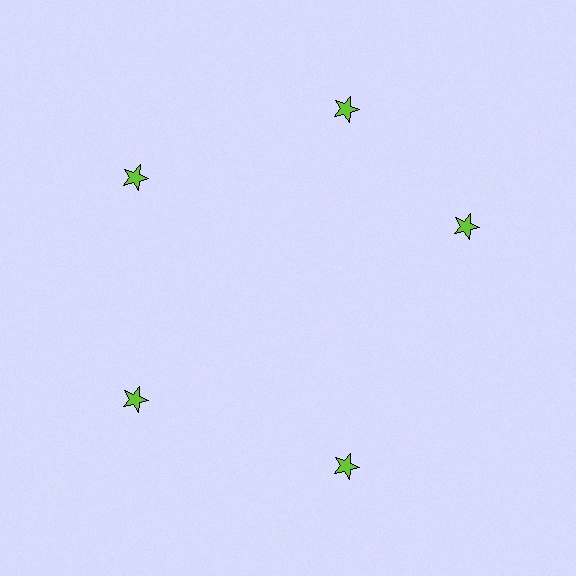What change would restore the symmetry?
The symmetry would be restored by rotating it back into even spacing with its neighbors so that all 5 stars sit at equal angles and equal distance from the center.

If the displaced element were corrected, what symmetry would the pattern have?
It would have 5-fold rotational symmetry — the pattern would map onto itself every 72 degrees.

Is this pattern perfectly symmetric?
No. The 5 lime stars are arranged in a ring, but one element near the 3 o'clock position is rotated out of alignment along the ring, breaking the 5-fold rotational symmetry.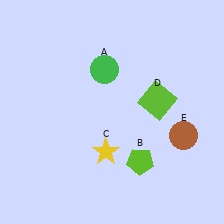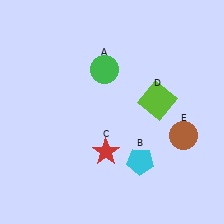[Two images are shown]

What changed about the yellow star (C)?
In Image 1, C is yellow. In Image 2, it changed to red.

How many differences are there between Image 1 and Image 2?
There are 2 differences between the two images.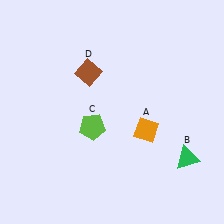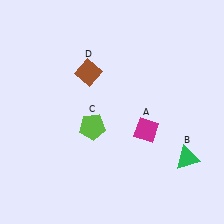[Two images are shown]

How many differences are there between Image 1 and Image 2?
There is 1 difference between the two images.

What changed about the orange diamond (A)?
In Image 1, A is orange. In Image 2, it changed to magenta.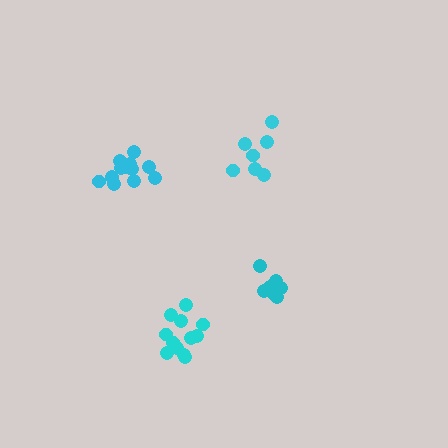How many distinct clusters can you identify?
There are 4 distinct clusters.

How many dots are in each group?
Group 1: 7 dots, Group 2: 7 dots, Group 3: 12 dots, Group 4: 12 dots (38 total).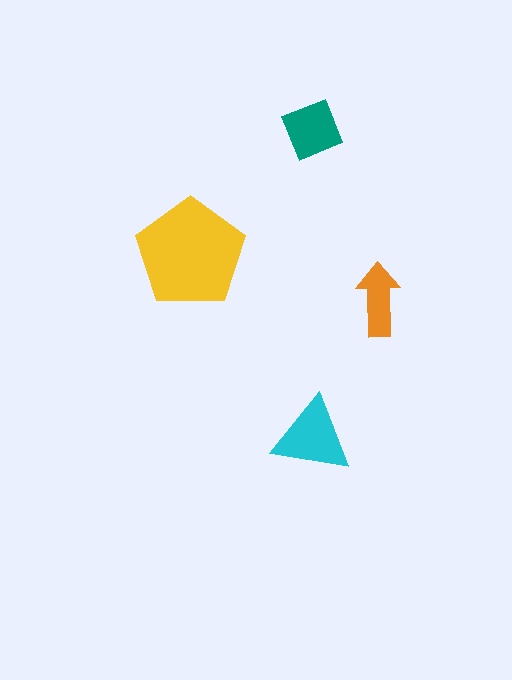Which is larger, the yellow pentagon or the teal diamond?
The yellow pentagon.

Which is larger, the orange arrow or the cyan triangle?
The cyan triangle.